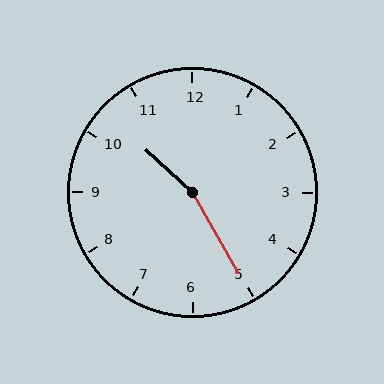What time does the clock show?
10:25.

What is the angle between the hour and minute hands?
Approximately 162 degrees.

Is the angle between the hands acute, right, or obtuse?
It is obtuse.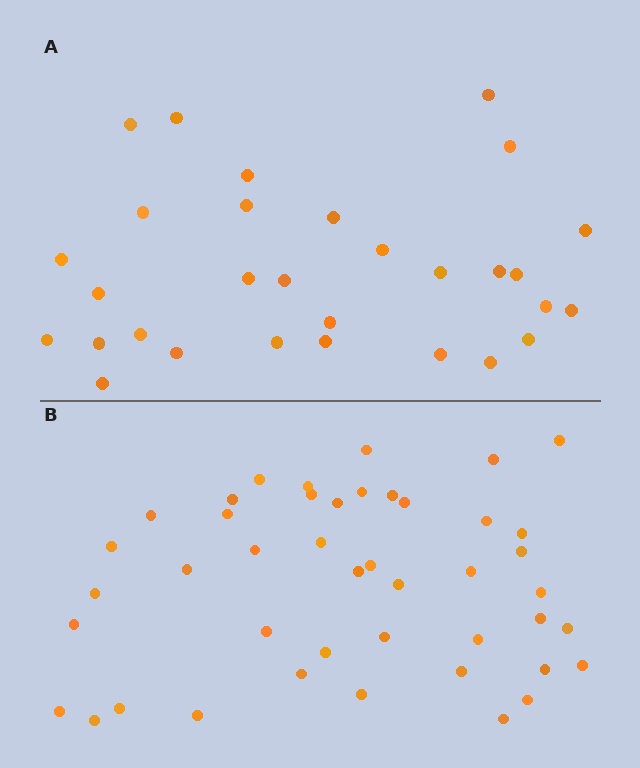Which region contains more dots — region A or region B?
Region B (the bottom region) has more dots.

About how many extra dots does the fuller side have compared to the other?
Region B has approximately 15 more dots than region A.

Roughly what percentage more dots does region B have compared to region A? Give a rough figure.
About 45% more.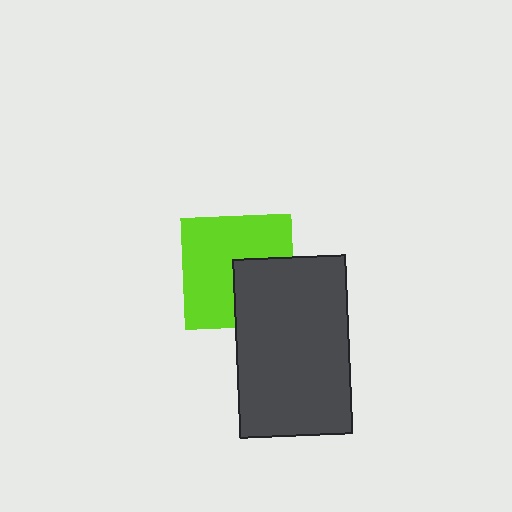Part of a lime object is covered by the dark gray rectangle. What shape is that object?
It is a square.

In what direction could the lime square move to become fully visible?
The lime square could move toward the upper-left. That would shift it out from behind the dark gray rectangle entirely.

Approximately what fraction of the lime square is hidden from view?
Roughly 35% of the lime square is hidden behind the dark gray rectangle.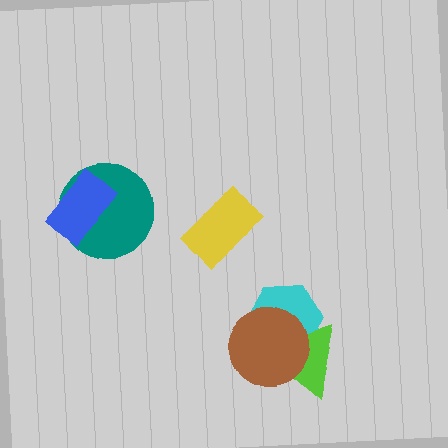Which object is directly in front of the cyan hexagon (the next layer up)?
The lime triangle is directly in front of the cyan hexagon.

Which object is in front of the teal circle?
The blue rectangle is in front of the teal circle.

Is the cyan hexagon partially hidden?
Yes, it is partially covered by another shape.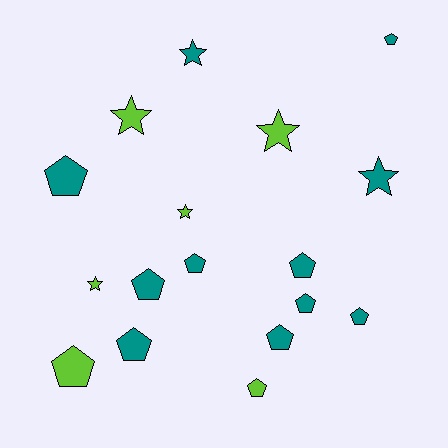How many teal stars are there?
There are 2 teal stars.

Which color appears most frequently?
Teal, with 11 objects.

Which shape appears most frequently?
Pentagon, with 11 objects.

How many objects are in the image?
There are 17 objects.